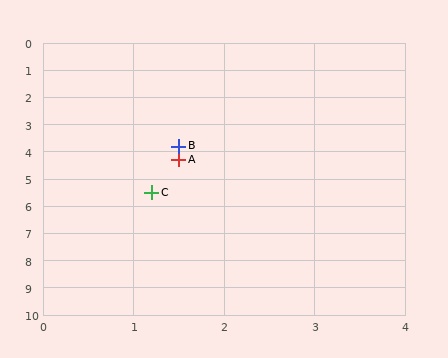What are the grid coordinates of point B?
Point B is at approximately (1.5, 3.8).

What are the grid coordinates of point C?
Point C is at approximately (1.2, 5.5).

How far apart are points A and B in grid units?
Points A and B are about 0.5 grid units apart.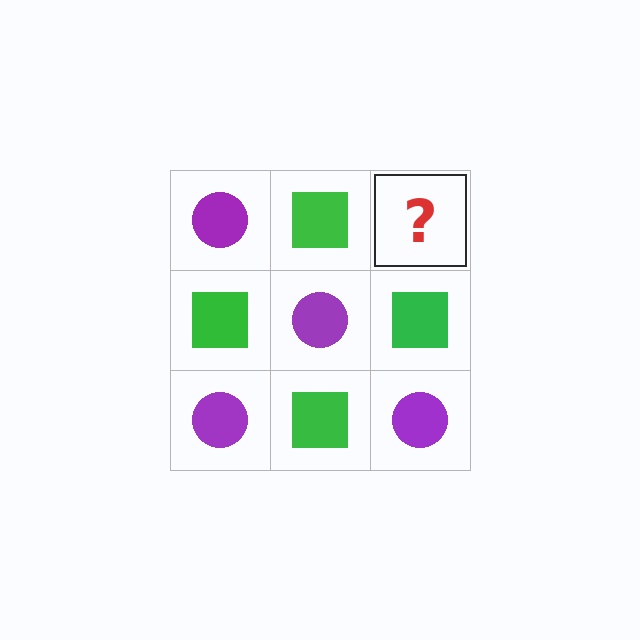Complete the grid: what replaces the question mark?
The question mark should be replaced with a purple circle.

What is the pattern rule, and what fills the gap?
The rule is that it alternates purple circle and green square in a checkerboard pattern. The gap should be filled with a purple circle.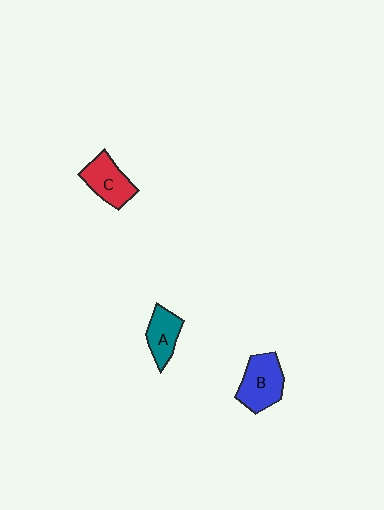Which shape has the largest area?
Shape B (blue).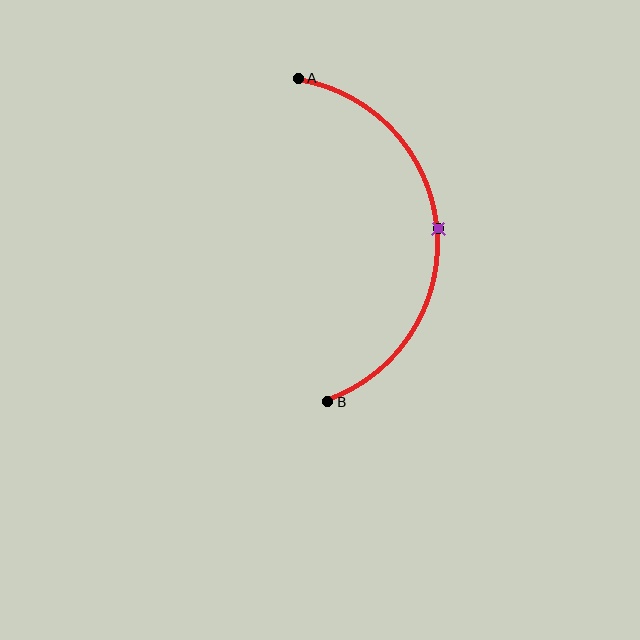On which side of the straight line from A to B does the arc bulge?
The arc bulges to the right of the straight line connecting A and B.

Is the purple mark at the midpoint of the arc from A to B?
Yes. The purple mark lies on the arc at equal arc-length from both A and B — it is the arc midpoint.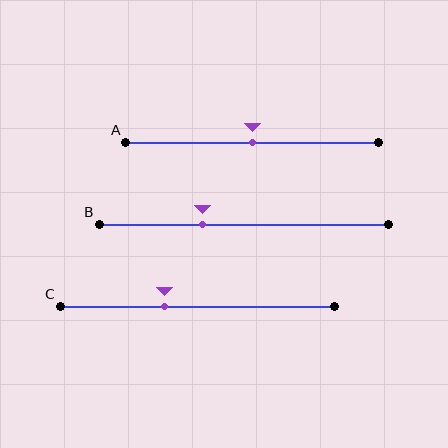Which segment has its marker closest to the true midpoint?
Segment A has its marker closest to the true midpoint.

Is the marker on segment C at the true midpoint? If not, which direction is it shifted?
No, the marker on segment C is shifted to the left by about 12% of the segment length.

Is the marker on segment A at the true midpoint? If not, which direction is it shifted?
Yes, the marker on segment A is at the true midpoint.